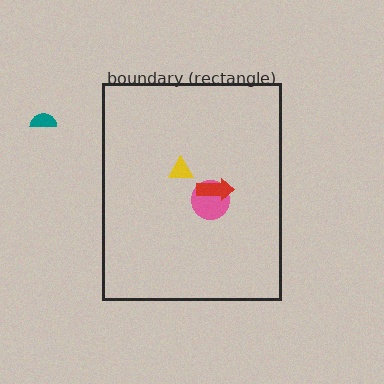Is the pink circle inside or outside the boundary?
Inside.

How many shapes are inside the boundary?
3 inside, 1 outside.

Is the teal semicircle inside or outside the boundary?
Outside.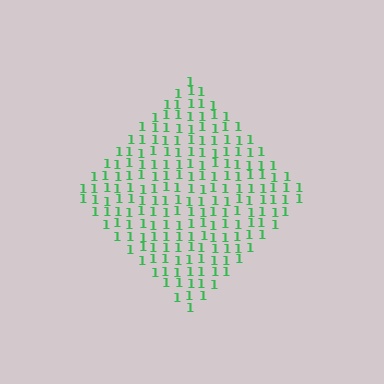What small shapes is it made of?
It is made of small digit 1's.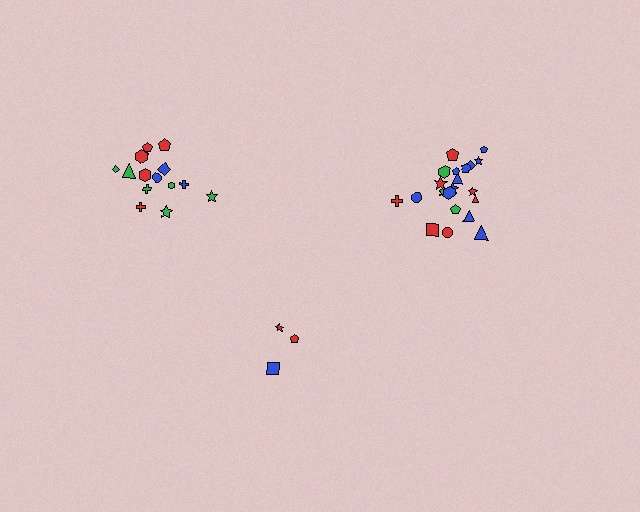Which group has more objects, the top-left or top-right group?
The top-right group.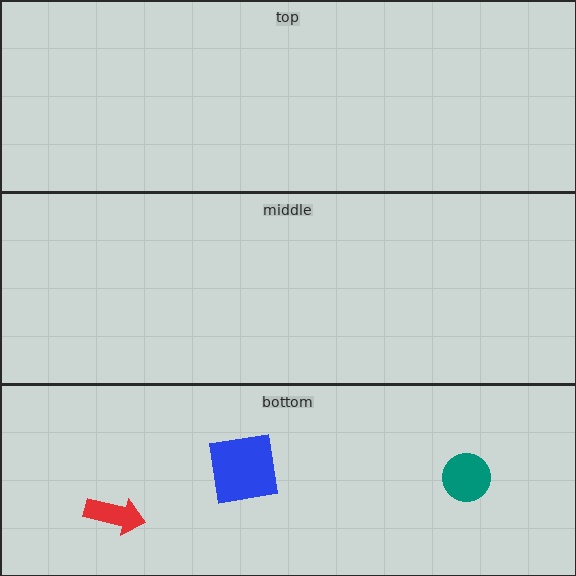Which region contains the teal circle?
The bottom region.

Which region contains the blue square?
The bottom region.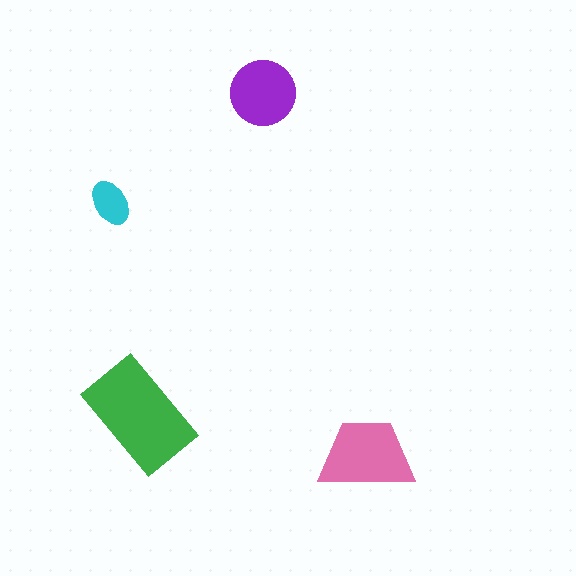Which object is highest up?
The purple circle is topmost.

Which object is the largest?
The green rectangle.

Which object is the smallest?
The cyan ellipse.